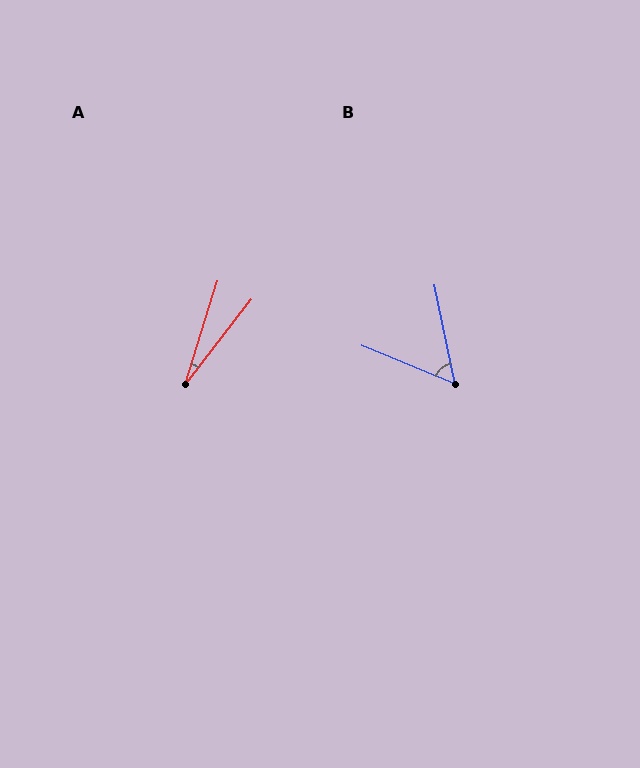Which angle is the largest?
B, at approximately 56 degrees.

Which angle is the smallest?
A, at approximately 21 degrees.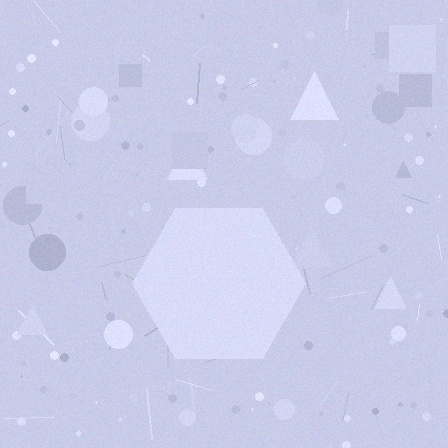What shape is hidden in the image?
A hexagon is hidden in the image.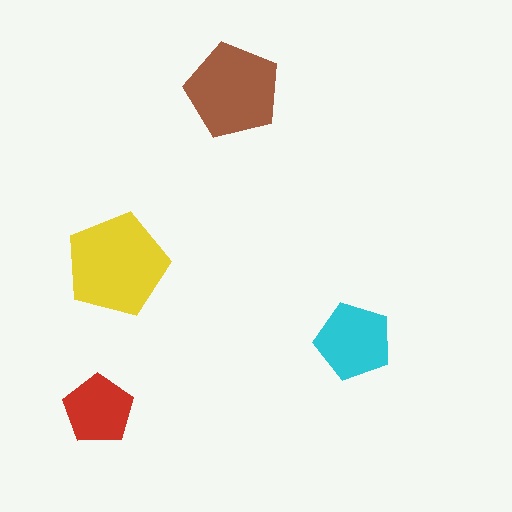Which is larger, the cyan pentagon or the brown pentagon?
The brown one.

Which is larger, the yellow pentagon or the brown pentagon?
The yellow one.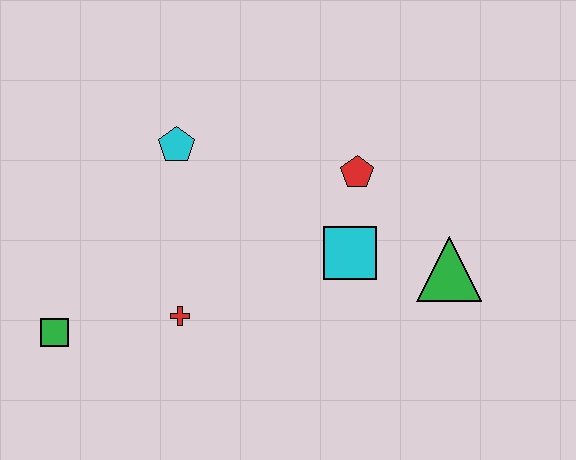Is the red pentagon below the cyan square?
No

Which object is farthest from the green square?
The green triangle is farthest from the green square.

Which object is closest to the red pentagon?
The cyan square is closest to the red pentagon.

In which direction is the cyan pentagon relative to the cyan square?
The cyan pentagon is to the left of the cyan square.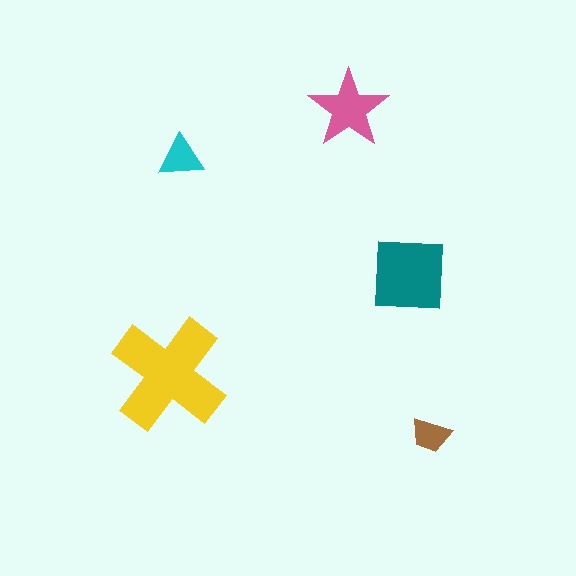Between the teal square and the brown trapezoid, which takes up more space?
The teal square.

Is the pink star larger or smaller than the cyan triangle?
Larger.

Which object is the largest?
The yellow cross.